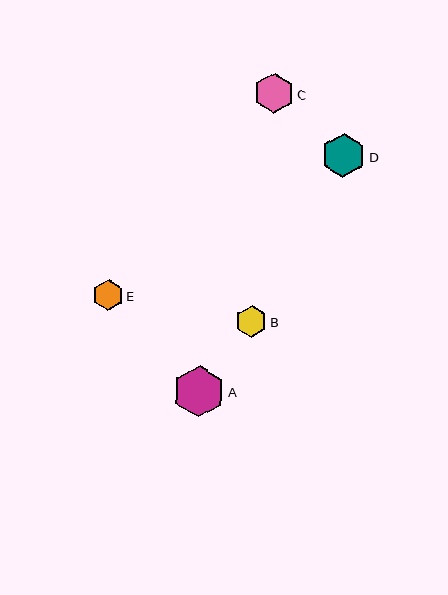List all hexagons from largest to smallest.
From largest to smallest: A, D, C, B, E.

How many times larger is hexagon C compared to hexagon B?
Hexagon C is approximately 1.3 times the size of hexagon B.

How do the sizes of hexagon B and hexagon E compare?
Hexagon B and hexagon E are approximately the same size.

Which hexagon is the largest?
Hexagon A is the largest with a size of approximately 51 pixels.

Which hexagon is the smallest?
Hexagon E is the smallest with a size of approximately 30 pixels.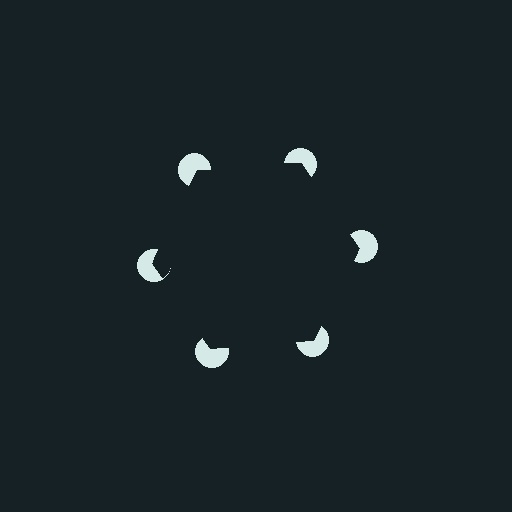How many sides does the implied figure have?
6 sides.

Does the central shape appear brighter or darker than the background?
It typically appears slightly darker than the background, even though no actual brightness change is drawn.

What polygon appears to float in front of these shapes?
An illusory hexagon — its edges are inferred from the aligned wedge cuts in the pac-man discs, not physically drawn.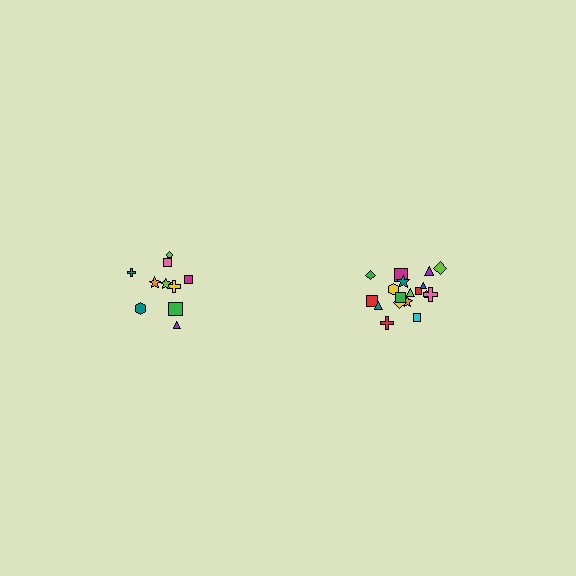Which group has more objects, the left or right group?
The right group.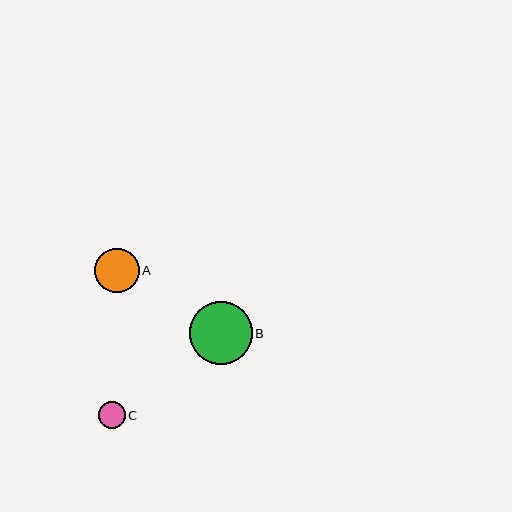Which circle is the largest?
Circle B is the largest with a size of approximately 62 pixels.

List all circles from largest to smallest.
From largest to smallest: B, A, C.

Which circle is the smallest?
Circle C is the smallest with a size of approximately 26 pixels.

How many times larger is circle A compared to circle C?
Circle A is approximately 1.7 times the size of circle C.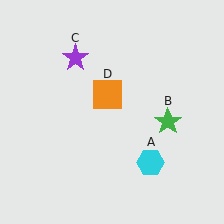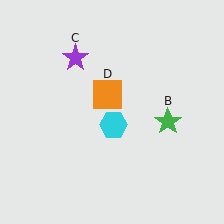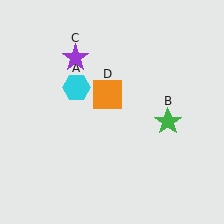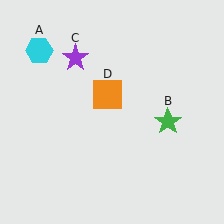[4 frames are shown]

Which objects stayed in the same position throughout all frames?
Green star (object B) and purple star (object C) and orange square (object D) remained stationary.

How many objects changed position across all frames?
1 object changed position: cyan hexagon (object A).